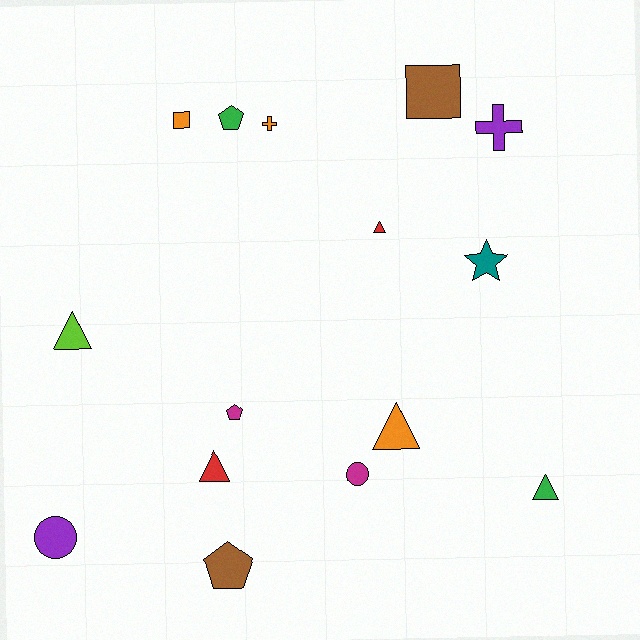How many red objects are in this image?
There are 2 red objects.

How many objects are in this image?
There are 15 objects.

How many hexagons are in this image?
There are no hexagons.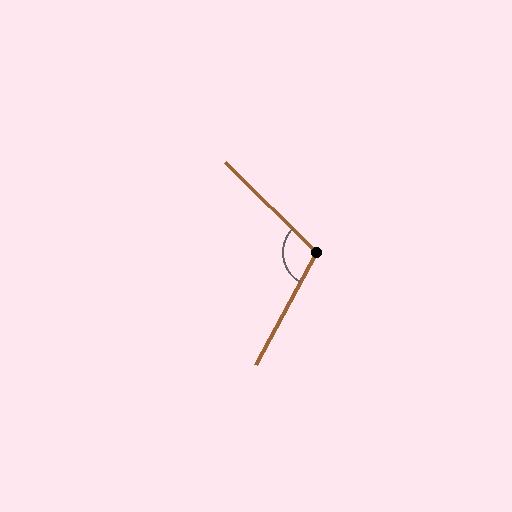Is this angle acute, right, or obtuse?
It is obtuse.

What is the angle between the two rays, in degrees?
Approximately 107 degrees.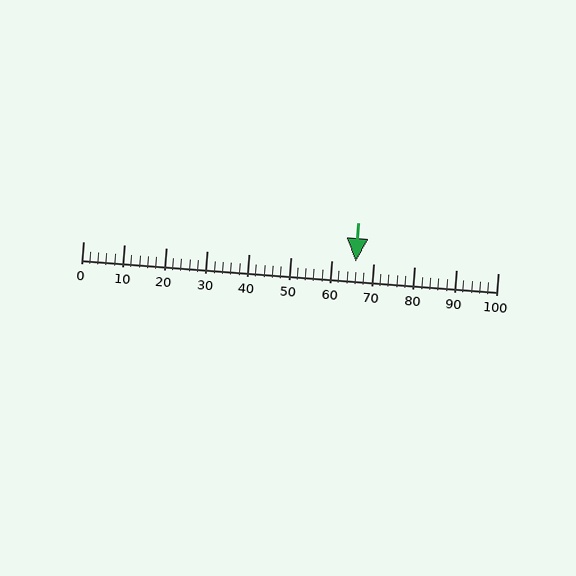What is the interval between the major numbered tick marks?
The major tick marks are spaced 10 units apart.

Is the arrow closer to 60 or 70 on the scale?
The arrow is closer to 70.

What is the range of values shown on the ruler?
The ruler shows values from 0 to 100.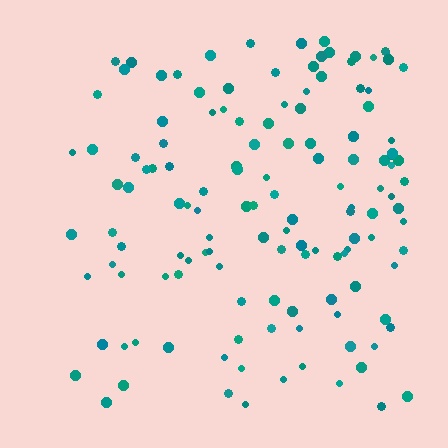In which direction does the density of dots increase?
From left to right, with the right side densest.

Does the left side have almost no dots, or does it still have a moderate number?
Still a moderate number, just noticeably fewer than the right.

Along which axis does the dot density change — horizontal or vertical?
Horizontal.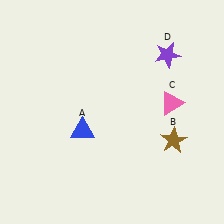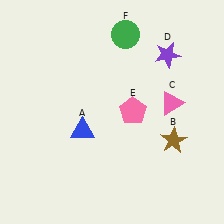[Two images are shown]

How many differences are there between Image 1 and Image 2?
There are 2 differences between the two images.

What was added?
A pink pentagon (E), a green circle (F) were added in Image 2.